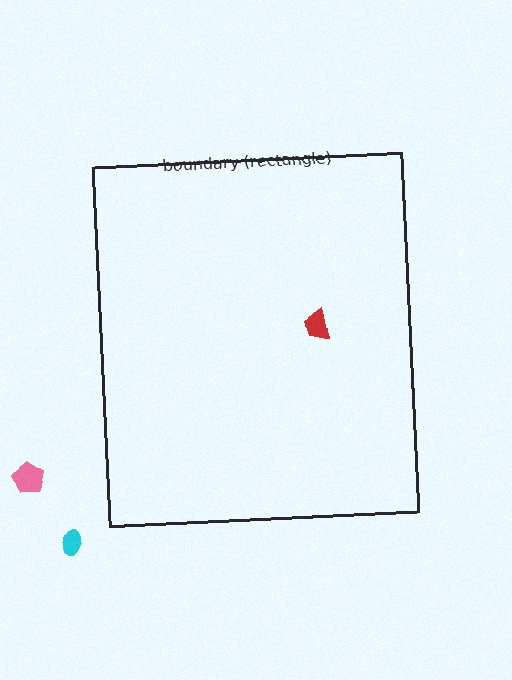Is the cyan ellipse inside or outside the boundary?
Outside.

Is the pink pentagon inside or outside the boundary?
Outside.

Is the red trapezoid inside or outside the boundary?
Inside.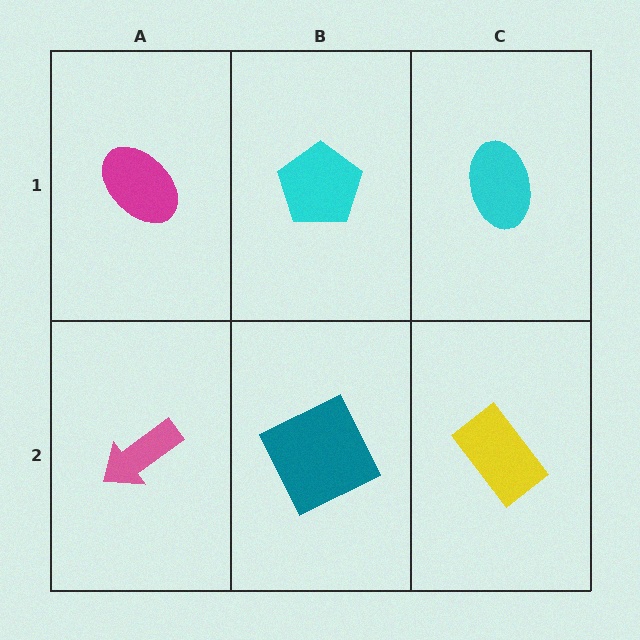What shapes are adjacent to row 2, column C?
A cyan ellipse (row 1, column C), a teal square (row 2, column B).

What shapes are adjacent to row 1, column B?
A teal square (row 2, column B), a magenta ellipse (row 1, column A), a cyan ellipse (row 1, column C).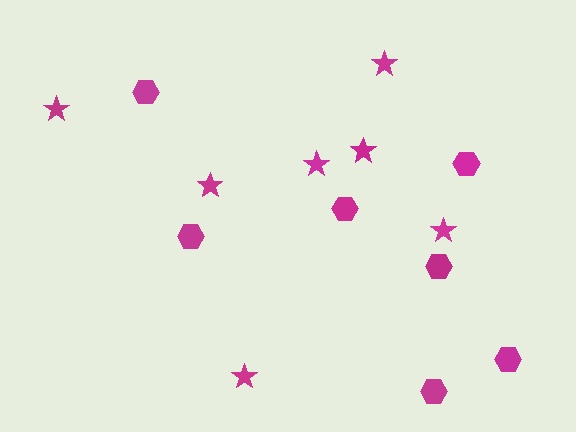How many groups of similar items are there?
There are 2 groups: one group of hexagons (7) and one group of stars (7).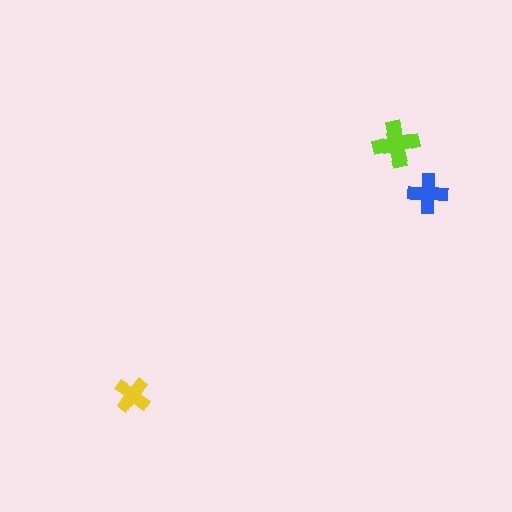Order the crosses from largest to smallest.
the lime one, the blue one, the yellow one.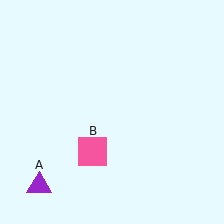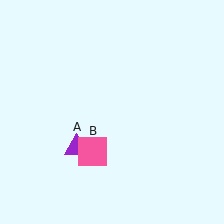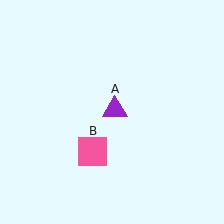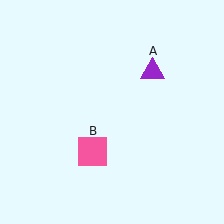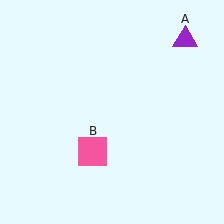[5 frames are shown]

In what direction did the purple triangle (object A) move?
The purple triangle (object A) moved up and to the right.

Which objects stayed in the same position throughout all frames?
Pink square (object B) remained stationary.